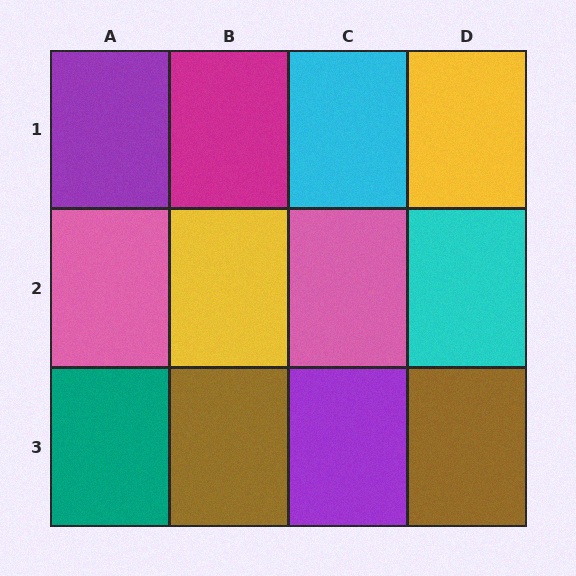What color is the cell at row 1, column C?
Cyan.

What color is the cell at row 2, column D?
Cyan.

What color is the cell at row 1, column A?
Purple.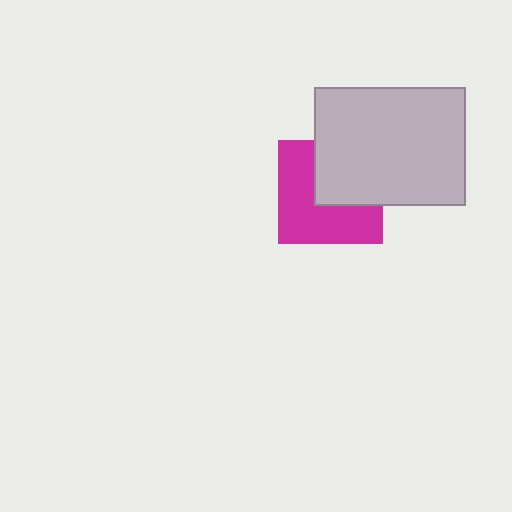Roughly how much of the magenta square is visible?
About half of it is visible (roughly 58%).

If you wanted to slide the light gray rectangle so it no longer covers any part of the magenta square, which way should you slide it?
Slide it toward the upper-right — that is the most direct way to separate the two shapes.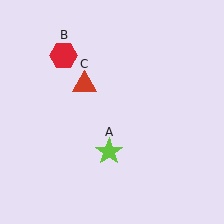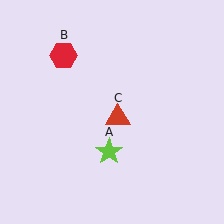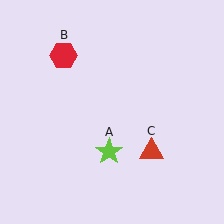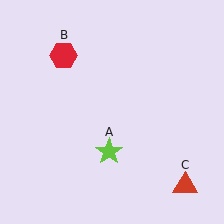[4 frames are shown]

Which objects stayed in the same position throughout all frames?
Lime star (object A) and red hexagon (object B) remained stationary.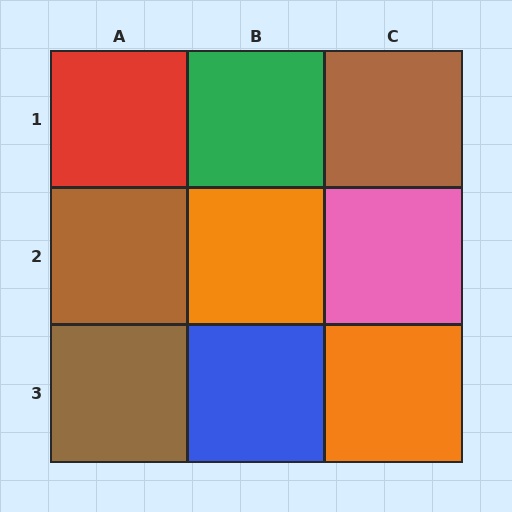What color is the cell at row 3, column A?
Brown.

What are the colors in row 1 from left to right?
Red, green, brown.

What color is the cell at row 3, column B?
Blue.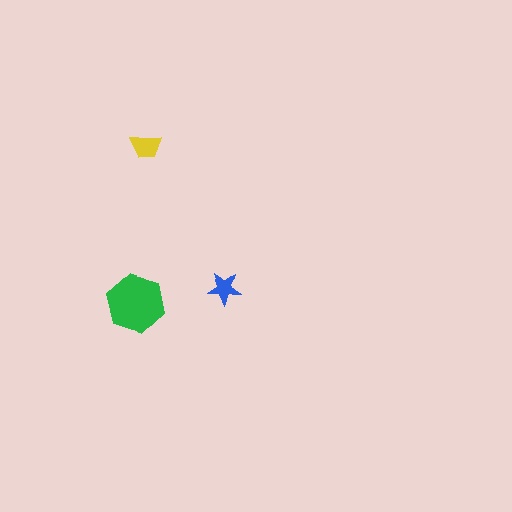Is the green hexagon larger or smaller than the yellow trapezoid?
Larger.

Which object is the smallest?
The blue star.